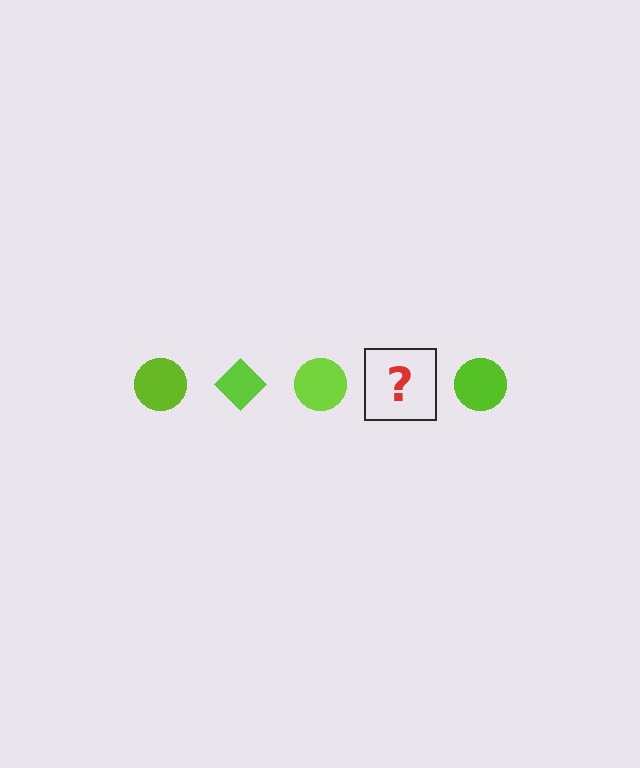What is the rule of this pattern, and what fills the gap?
The rule is that the pattern cycles through circle, diamond shapes in lime. The gap should be filled with a lime diamond.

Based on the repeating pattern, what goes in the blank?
The blank should be a lime diamond.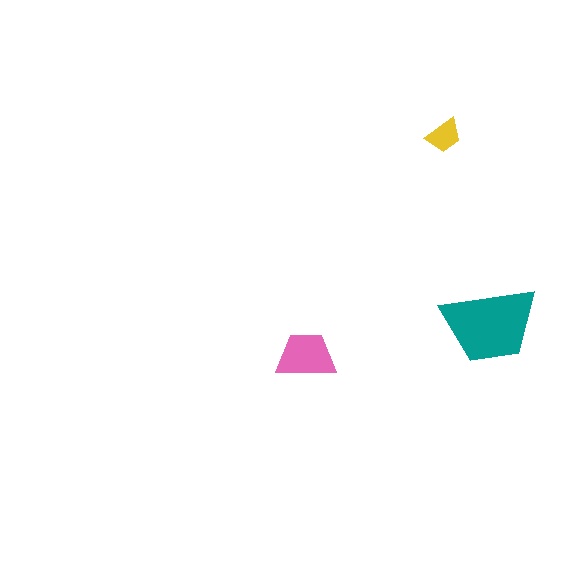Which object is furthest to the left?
The pink trapezoid is leftmost.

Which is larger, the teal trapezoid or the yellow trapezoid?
The teal one.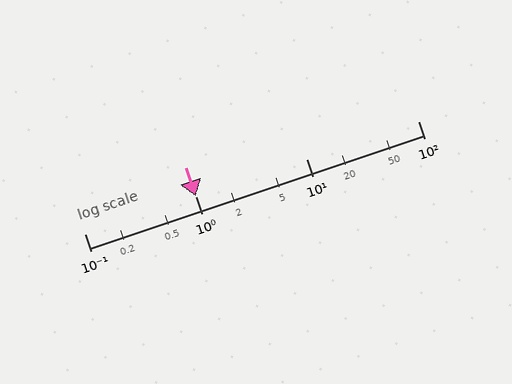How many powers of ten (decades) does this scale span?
The scale spans 3 decades, from 0.1 to 100.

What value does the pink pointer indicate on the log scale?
The pointer indicates approximately 1.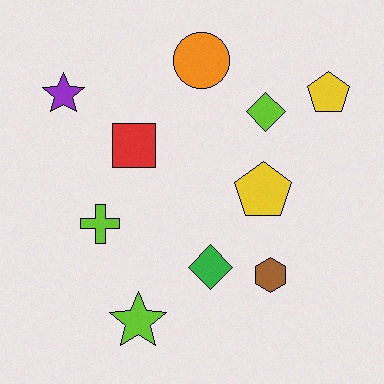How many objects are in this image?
There are 10 objects.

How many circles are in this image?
There is 1 circle.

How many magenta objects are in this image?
There are no magenta objects.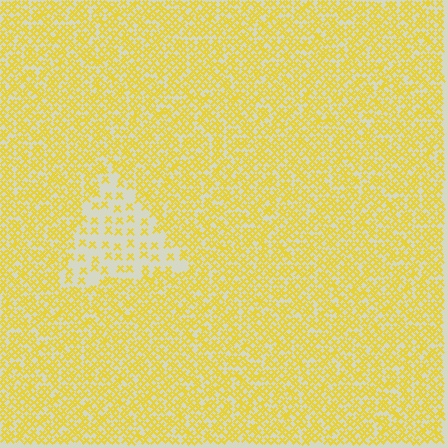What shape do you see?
I see a triangle.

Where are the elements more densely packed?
The elements are more densely packed outside the triangle boundary.